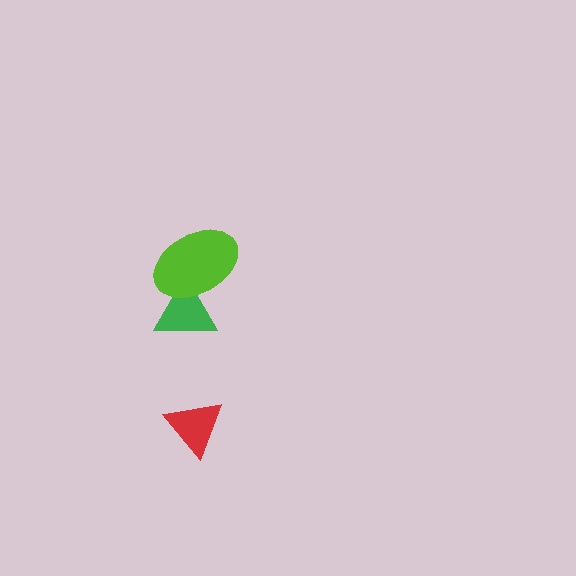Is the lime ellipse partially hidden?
No, no other shape covers it.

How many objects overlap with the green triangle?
1 object overlaps with the green triangle.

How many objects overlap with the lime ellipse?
1 object overlaps with the lime ellipse.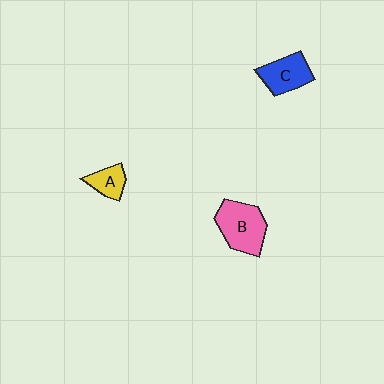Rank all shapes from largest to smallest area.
From largest to smallest: B (pink), C (blue), A (yellow).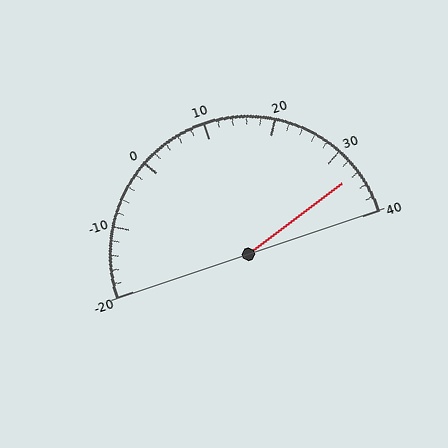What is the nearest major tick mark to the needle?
The nearest major tick mark is 30.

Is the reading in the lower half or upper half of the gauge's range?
The reading is in the upper half of the range (-20 to 40).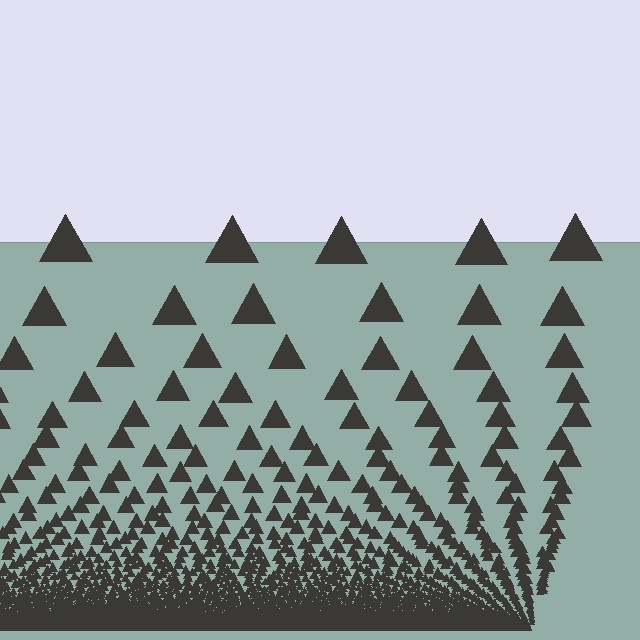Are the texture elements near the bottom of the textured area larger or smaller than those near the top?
Smaller. The gradient is inverted — elements near the bottom are smaller and denser.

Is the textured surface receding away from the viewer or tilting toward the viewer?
The surface appears to tilt toward the viewer. Texture elements get larger and sparser toward the top.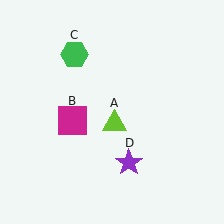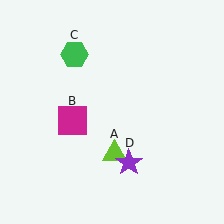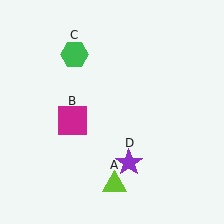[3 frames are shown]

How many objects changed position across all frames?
1 object changed position: lime triangle (object A).